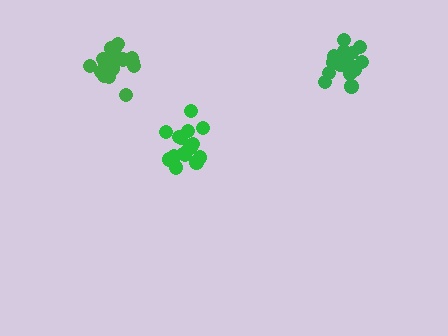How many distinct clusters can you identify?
There are 3 distinct clusters.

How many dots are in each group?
Group 1: 18 dots, Group 2: 16 dots, Group 3: 18 dots (52 total).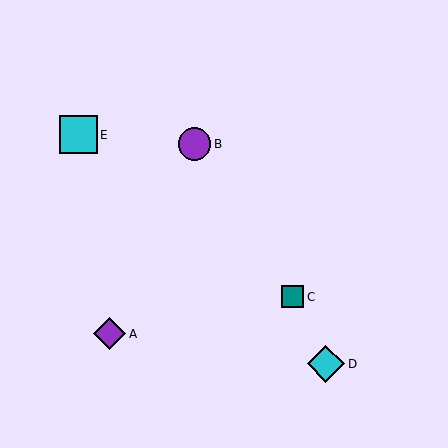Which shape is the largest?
The cyan square (labeled E) is the largest.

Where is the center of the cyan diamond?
The center of the cyan diamond is at (326, 364).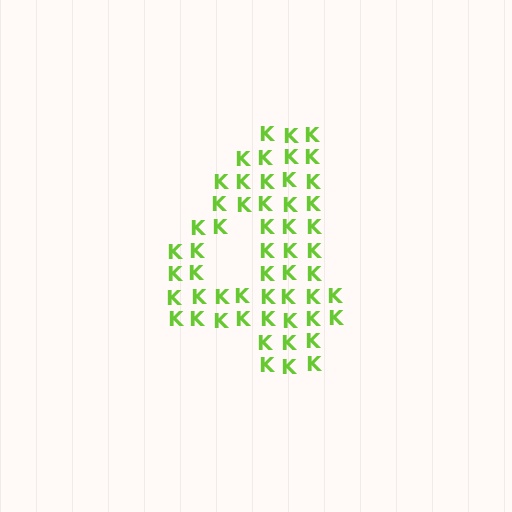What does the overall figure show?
The overall figure shows the digit 4.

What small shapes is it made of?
It is made of small letter K's.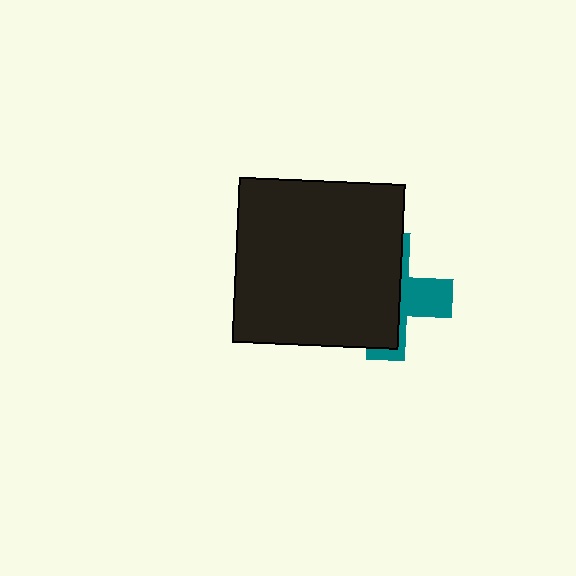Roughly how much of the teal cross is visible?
A small part of it is visible (roughly 35%).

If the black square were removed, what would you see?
You would see the complete teal cross.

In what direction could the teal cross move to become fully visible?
The teal cross could move right. That would shift it out from behind the black square entirely.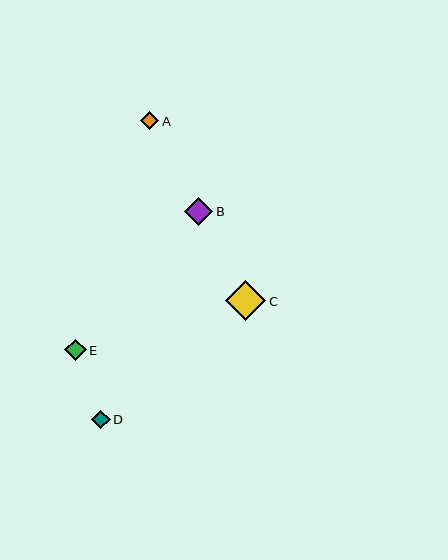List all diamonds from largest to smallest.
From largest to smallest: C, B, E, D, A.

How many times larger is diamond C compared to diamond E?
Diamond C is approximately 1.8 times the size of diamond E.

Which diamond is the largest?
Diamond C is the largest with a size of approximately 40 pixels.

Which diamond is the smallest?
Diamond A is the smallest with a size of approximately 18 pixels.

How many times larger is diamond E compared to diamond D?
Diamond E is approximately 1.2 times the size of diamond D.